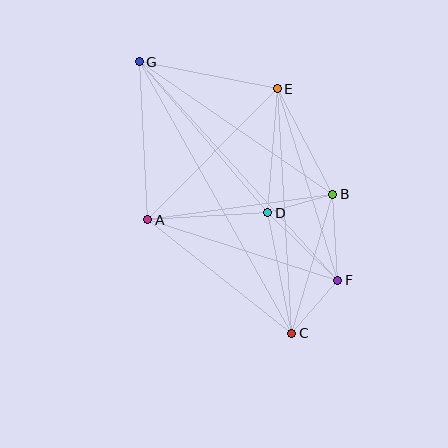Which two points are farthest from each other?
Points C and G are farthest from each other.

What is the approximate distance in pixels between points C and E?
The distance between C and E is approximately 245 pixels.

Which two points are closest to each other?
Points B and D are closest to each other.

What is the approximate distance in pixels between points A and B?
The distance between A and B is approximately 187 pixels.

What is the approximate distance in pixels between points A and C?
The distance between A and C is approximately 184 pixels.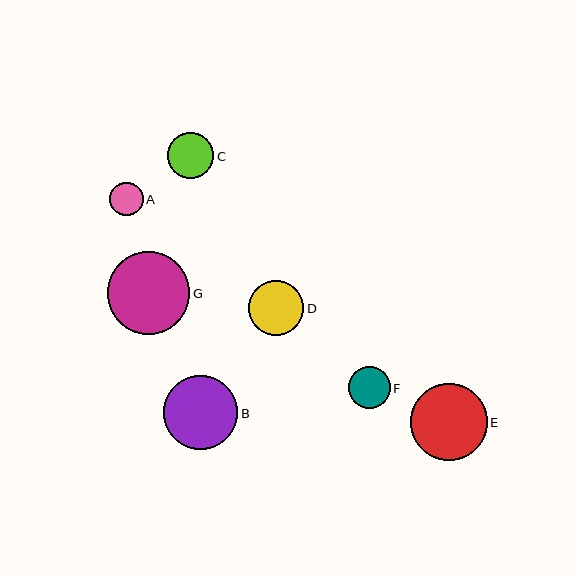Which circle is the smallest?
Circle A is the smallest with a size of approximately 33 pixels.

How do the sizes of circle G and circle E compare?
Circle G and circle E are approximately the same size.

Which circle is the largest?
Circle G is the largest with a size of approximately 82 pixels.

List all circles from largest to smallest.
From largest to smallest: G, E, B, D, C, F, A.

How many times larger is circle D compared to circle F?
Circle D is approximately 1.4 times the size of circle F.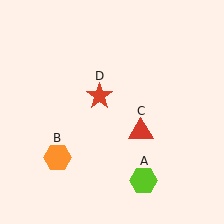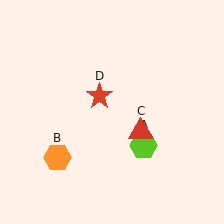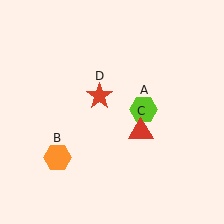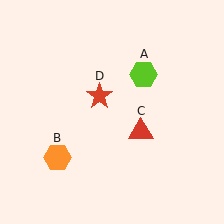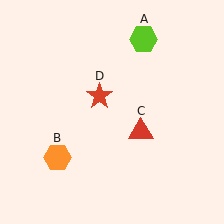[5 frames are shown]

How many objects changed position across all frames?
1 object changed position: lime hexagon (object A).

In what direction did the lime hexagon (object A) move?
The lime hexagon (object A) moved up.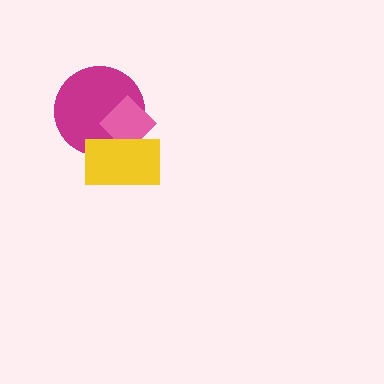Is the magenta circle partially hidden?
Yes, it is partially covered by another shape.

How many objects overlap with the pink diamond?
2 objects overlap with the pink diamond.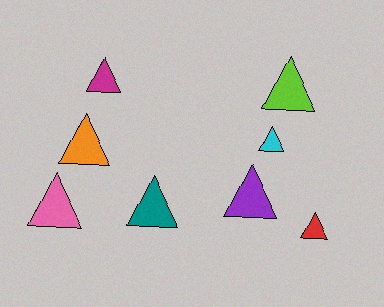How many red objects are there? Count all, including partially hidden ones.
There is 1 red object.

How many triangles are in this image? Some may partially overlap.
There are 8 triangles.